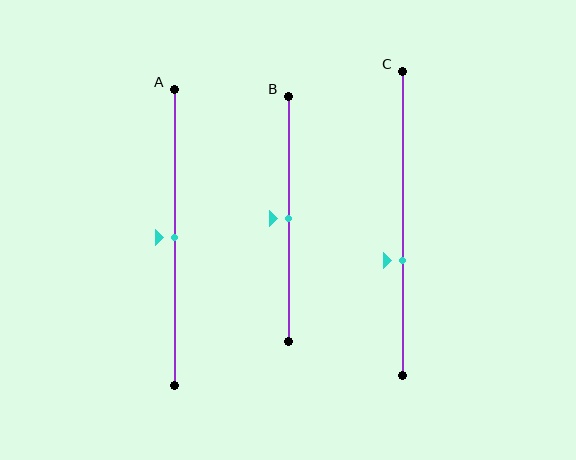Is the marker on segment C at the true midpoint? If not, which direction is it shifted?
No, the marker on segment C is shifted downward by about 12% of the segment length.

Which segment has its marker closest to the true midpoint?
Segment A has its marker closest to the true midpoint.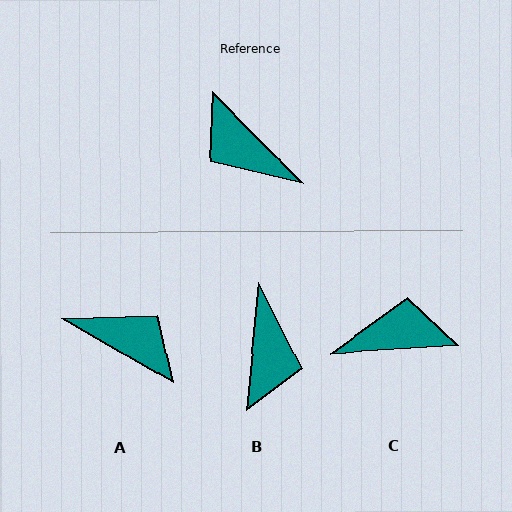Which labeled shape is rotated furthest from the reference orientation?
A, about 165 degrees away.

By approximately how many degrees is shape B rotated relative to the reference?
Approximately 130 degrees counter-clockwise.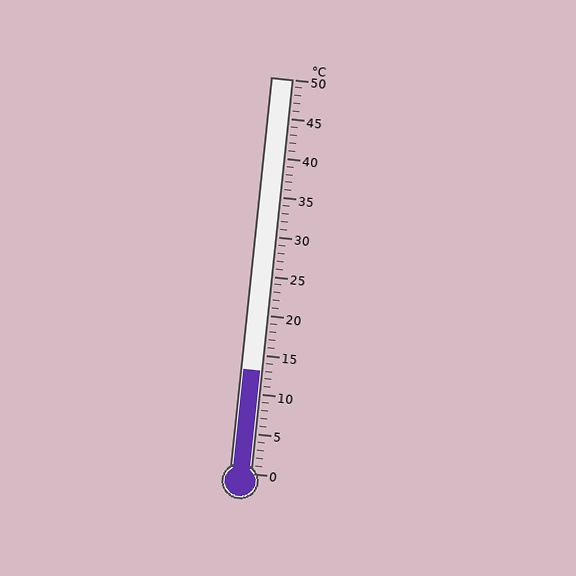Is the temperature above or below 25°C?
The temperature is below 25°C.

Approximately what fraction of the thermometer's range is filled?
The thermometer is filled to approximately 25% of its range.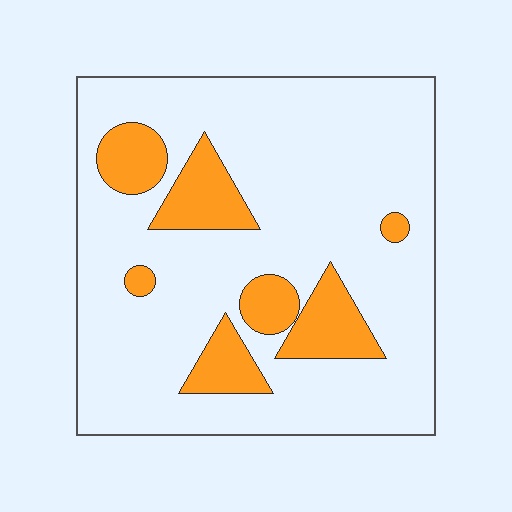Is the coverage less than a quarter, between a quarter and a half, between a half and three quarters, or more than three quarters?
Less than a quarter.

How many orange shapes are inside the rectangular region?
7.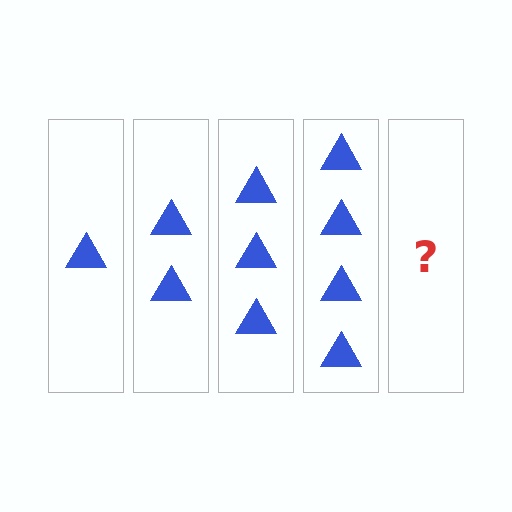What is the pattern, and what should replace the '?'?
The pattern is that each step adds one more triangle. The '?' should be 5 triangles.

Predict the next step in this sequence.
The next step is 5 triangles.